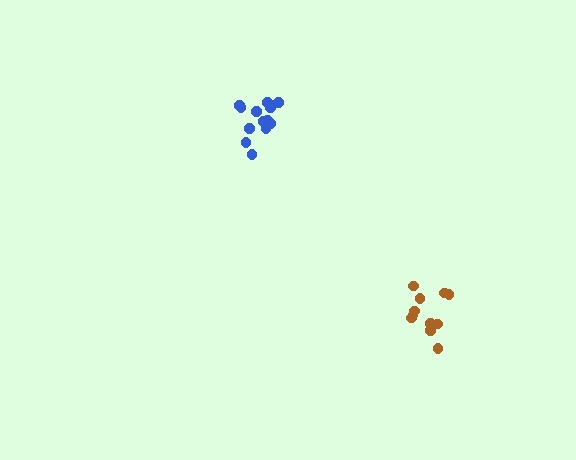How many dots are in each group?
Group 1: 13 dots, Group 2: 11 dots (24 total).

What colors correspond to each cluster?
The clusters are colored: blue, brown.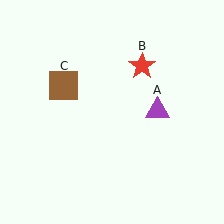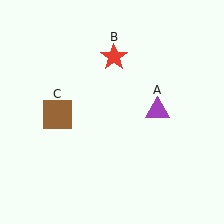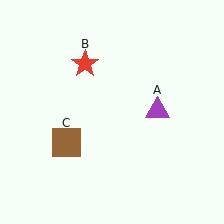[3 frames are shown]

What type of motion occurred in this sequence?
The red star (object B), brown square (object C) rotated counterclockwise around the center of the scene.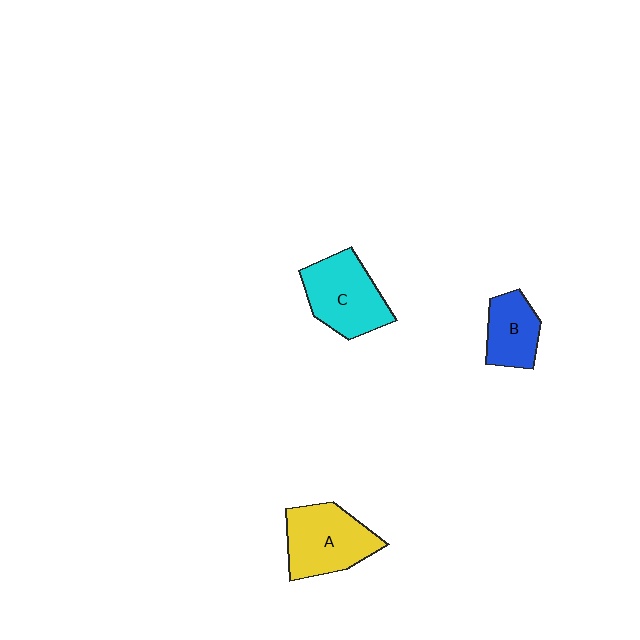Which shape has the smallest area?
Shape B (blue).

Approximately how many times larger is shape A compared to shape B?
Approximately 1.5 times.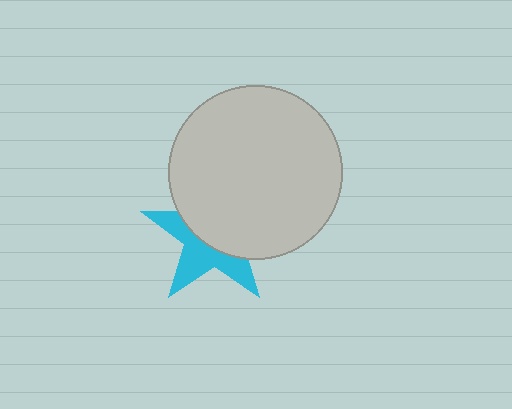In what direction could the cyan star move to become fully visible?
The cyan star could move down. That would shift it out from behind the light gray circle entirely.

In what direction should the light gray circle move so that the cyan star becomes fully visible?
The light gray circle should move up. That is the shortest direction to clear the overlap and leave the cyan star fully visible.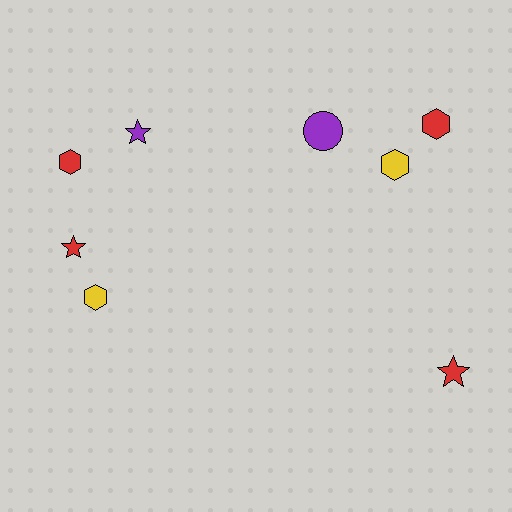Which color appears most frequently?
Red, with 4 objects.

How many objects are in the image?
There are 8 objects.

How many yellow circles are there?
There are no yellow circles.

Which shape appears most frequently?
Hexagon, with 4 objects.